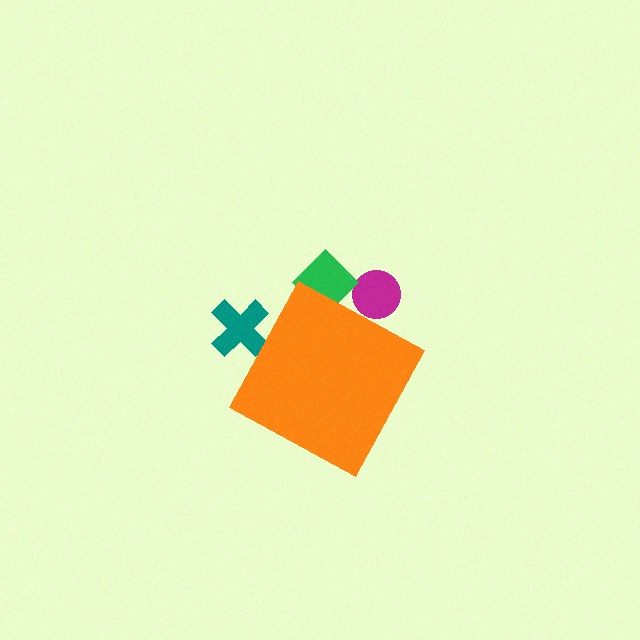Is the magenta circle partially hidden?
Yes, the magenta circle is partially hidden behind the orange diamond.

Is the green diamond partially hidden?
Yes, the green diamond is partially hidden behind the orange diamond.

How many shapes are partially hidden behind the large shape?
3 shapes are partially hidden.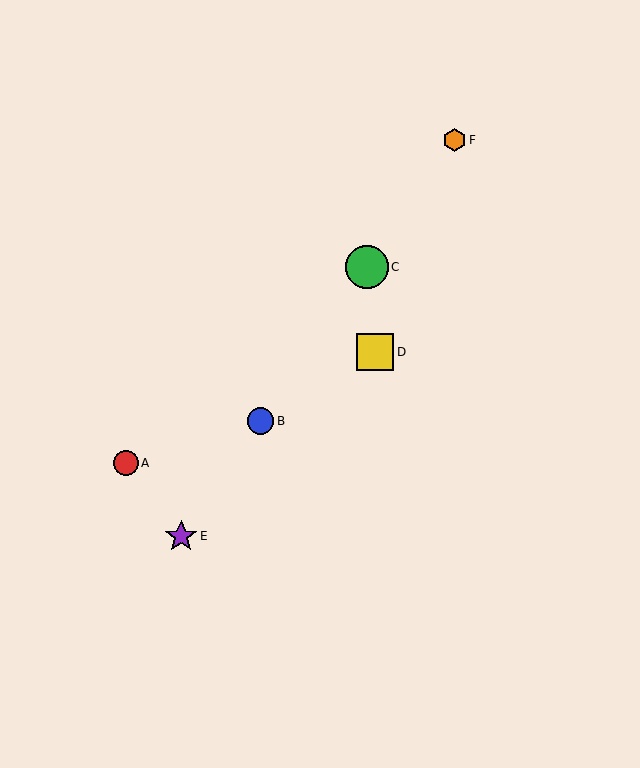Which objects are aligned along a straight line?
Objects B, C, E, F are aligned along a straight line.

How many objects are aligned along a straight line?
4 objects (B, C, E, F) are aligned along a straight line.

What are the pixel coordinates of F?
Object F is at (455, 140).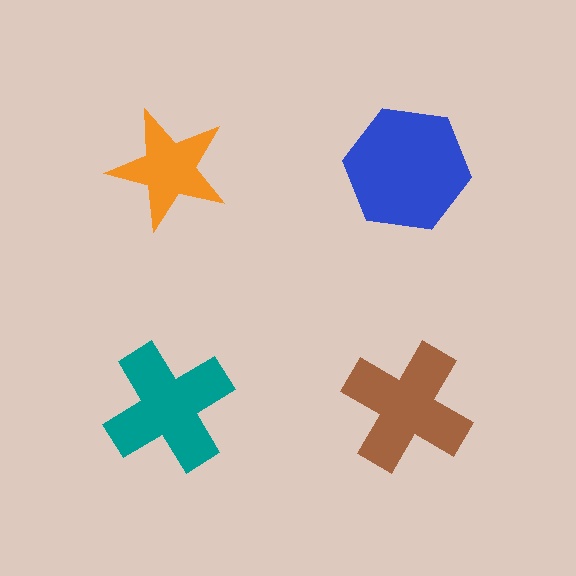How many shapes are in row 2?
2 shapes.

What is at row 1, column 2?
A blue hexagon.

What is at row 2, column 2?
A brown cross.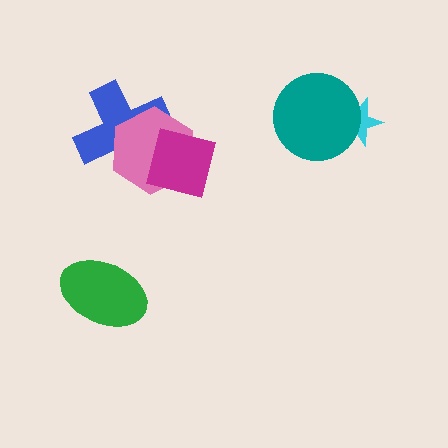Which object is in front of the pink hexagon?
The magenta square is in front of the pink hexagon.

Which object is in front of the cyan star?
The teal circle is in front of the cyan star.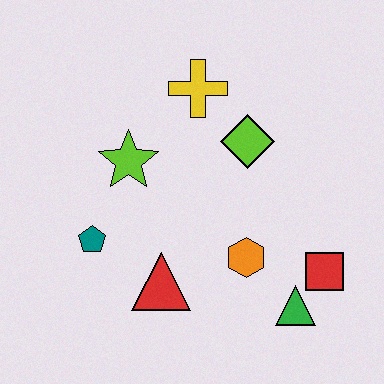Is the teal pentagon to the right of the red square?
No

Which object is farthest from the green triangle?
The yellow cross is farthest from the green triangle.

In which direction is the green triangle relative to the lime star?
The green triangle is to the right of the lime star.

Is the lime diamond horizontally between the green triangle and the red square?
No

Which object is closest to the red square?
The green triangle is closest to the red square.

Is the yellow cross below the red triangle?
No